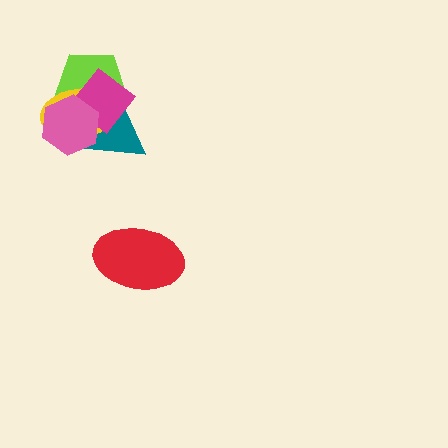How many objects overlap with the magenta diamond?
4 objects overlap with the magenta diamond.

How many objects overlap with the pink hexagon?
4 objects overlap with the pink hexagon.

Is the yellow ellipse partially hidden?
Yes, it is partially covered by another shape.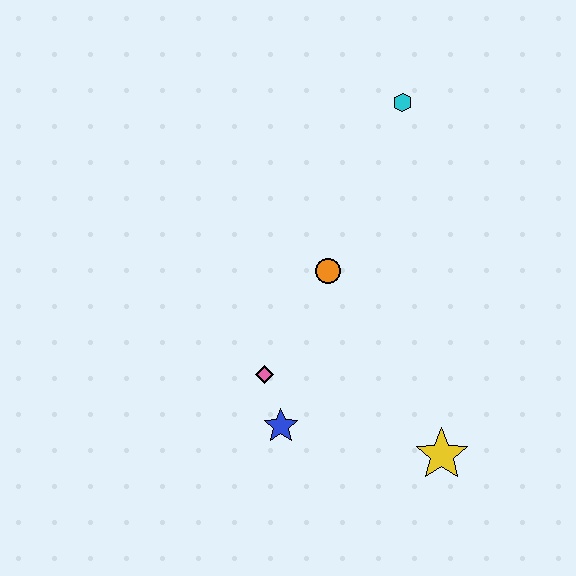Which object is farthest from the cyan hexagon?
The yellow star is farthest from the cyan hexagon.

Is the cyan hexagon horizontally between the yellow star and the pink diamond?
Yes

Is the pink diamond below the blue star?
No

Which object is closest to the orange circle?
The pink diamond is closest to the orange circle.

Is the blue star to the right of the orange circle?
No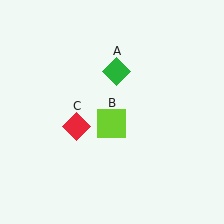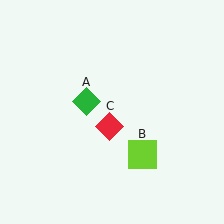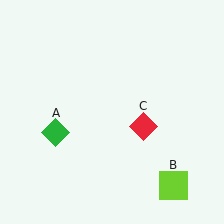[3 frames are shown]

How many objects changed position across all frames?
3 objects changed position: green diamond (object A), lime square (object B), red diamond (object C).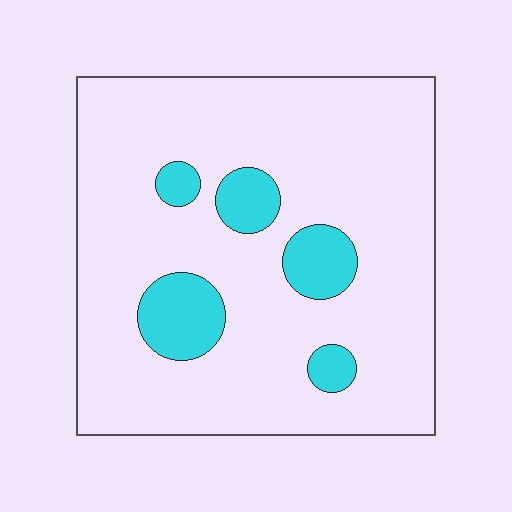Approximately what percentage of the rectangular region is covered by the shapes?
Approximately 15%.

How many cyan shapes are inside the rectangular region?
5.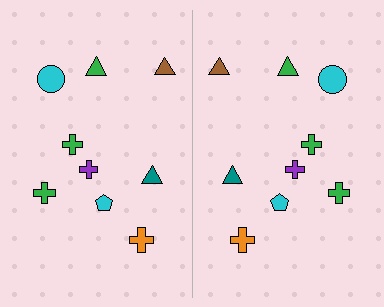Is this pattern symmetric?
Yes, this pattern has bilateral (reflection) symmetry.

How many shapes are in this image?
There are 18 shapes in this image.